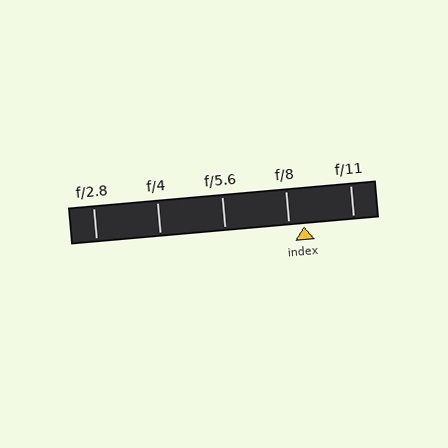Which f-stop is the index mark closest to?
The index mark is closest to f/8.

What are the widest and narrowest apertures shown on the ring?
The widest aperture shown is f/2.8 and the narrowest is f/11.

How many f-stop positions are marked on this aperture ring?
There are 5 f-stop positions marked.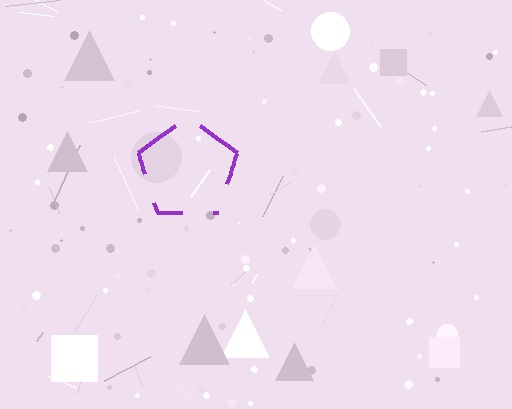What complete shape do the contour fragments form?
The contour fragments form a pentagon.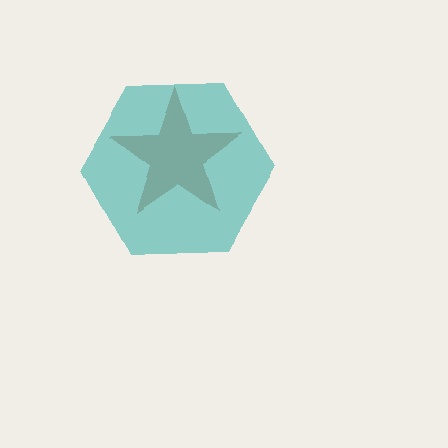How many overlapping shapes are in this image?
There are 2 overlapping shapes in the image.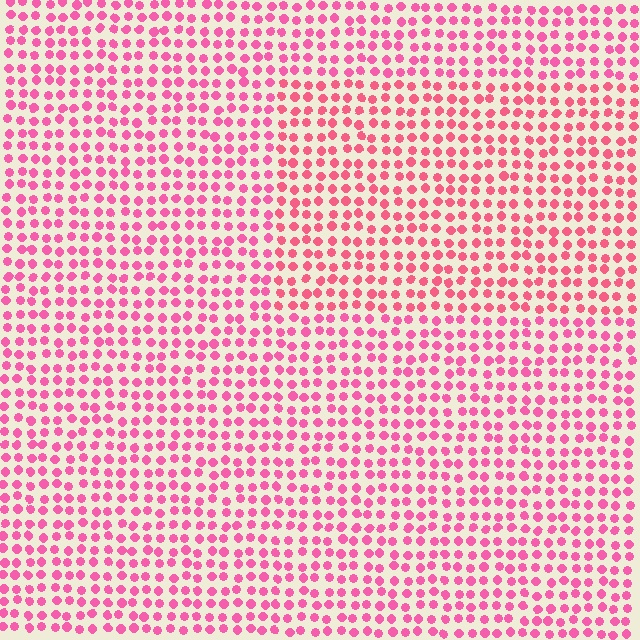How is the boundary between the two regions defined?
The boundary is defined purely by a slight shift in hue (about 16 degrees). Spacing, size, and orientation are identical on both sides.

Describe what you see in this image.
The image is filled with small pink elements in a uniform arrangement. A rectangle-shaped region is visible where the elements are tinted to a slightly different hue, forming a subtle color boundary.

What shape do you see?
I see a rectangle.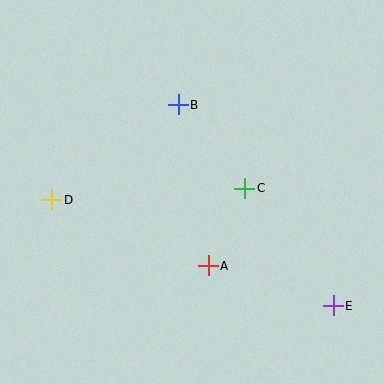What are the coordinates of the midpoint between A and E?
The midpoint between A and E is at (271, 286).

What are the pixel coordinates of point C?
Point C is at (245, 188).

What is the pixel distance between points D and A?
The distance between D and A is 170 pixels.